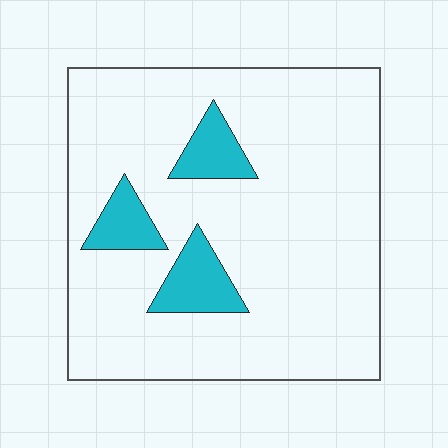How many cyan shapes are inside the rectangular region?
3.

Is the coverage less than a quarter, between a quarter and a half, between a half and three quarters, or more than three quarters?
Less than a quarter.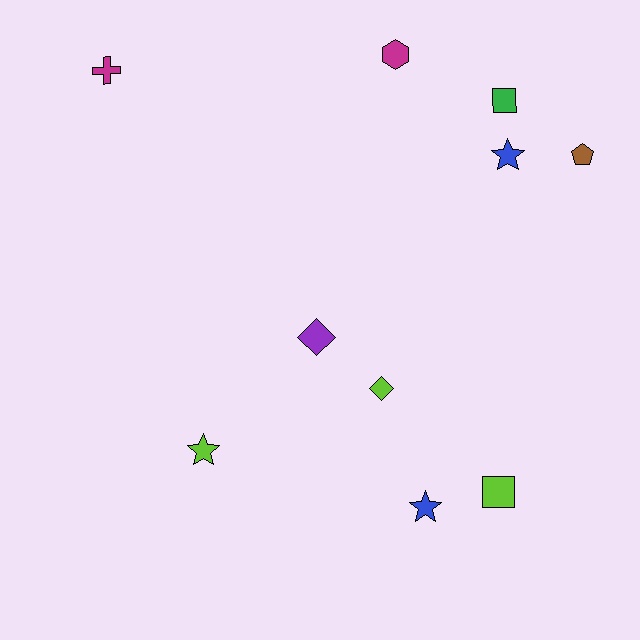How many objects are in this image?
There are 10 objects.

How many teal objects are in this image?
There are no teal objects.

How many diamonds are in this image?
There are 2 diamonds.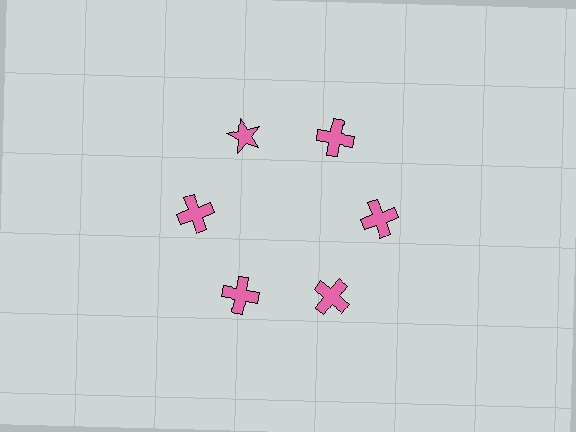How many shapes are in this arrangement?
There are 6 shapes arranged in a ring pattern.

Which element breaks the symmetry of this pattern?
The pink star at roughly the 11 o'clock position breaks the symmetry. All other shapes are pink crosses.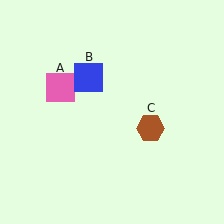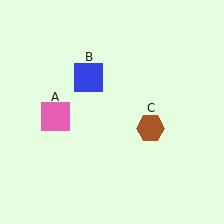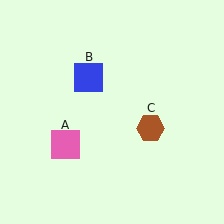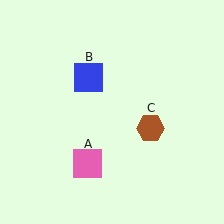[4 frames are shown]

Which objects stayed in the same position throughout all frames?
Blue square (object B) and brown hexagon (object C) remained stationary.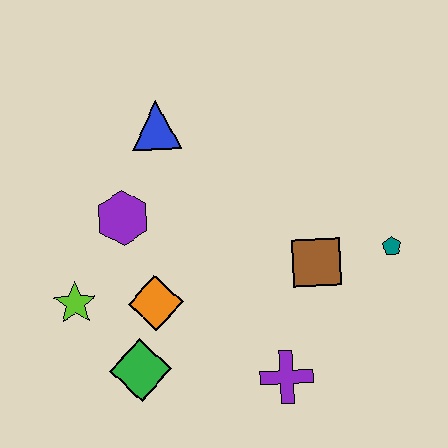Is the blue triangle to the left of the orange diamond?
No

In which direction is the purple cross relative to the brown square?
The purple cross is below the brown square.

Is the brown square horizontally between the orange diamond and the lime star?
No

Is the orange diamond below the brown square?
Yes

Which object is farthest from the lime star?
The teal pentagon is farthest from the lime star.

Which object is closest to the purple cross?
The brown square is closest to the purple cross.